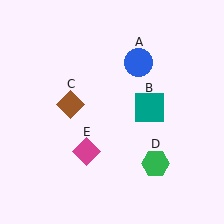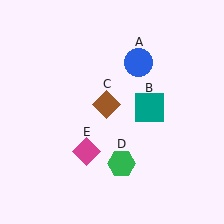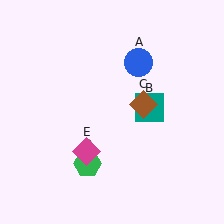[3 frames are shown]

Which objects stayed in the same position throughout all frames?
Blue circle (object A) and teal square (object B) and magenta diamond (object E) remained stationary.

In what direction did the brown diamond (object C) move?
The brown diamond (object C) moved right.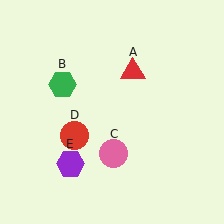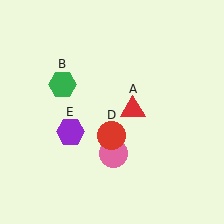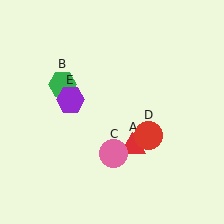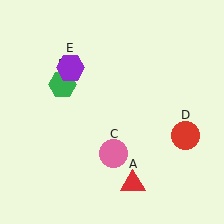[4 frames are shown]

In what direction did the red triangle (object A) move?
The red triangle (object A) moved down.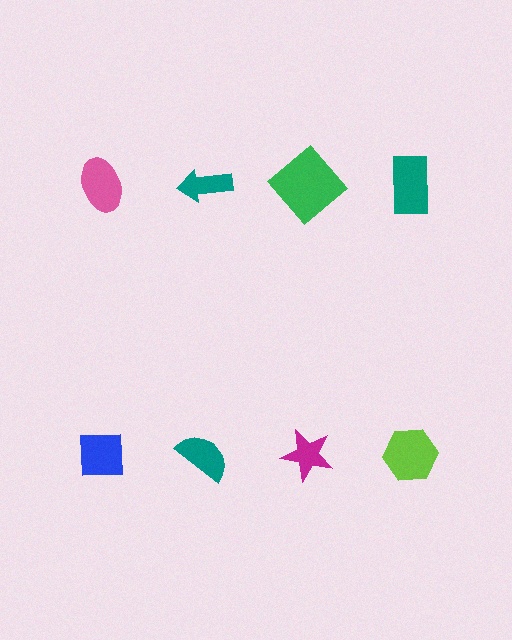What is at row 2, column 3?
A magenta star.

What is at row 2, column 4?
A lime hexagon.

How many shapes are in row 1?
4 shapes.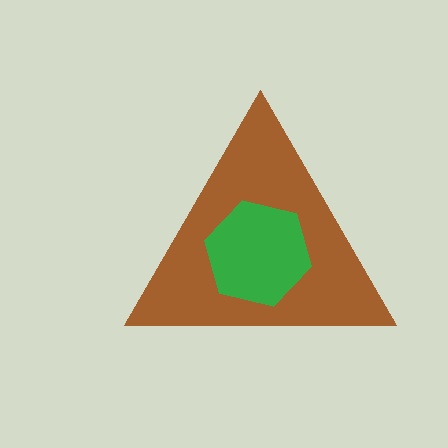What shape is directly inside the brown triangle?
The green hexagon.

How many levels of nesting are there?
2.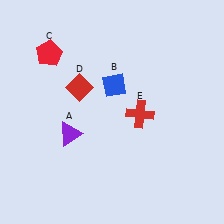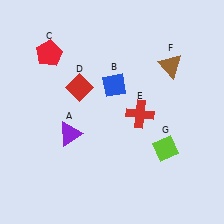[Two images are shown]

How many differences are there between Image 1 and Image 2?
There are 2 differences between the two images.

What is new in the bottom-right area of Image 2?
A lime diamond (G) was added in the bottom-right area of Image 2.